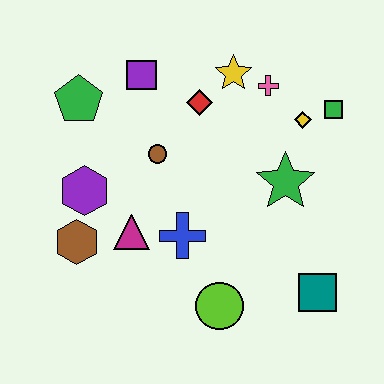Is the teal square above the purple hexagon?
No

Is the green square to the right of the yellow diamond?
Yes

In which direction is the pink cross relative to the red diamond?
The pink cross is to the right of the red diamond.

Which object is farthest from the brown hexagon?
The green square is farthest from the brown hexagon.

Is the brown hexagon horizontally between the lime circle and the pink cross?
No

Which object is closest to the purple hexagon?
The brown hexagon is closest to the purple hexagon.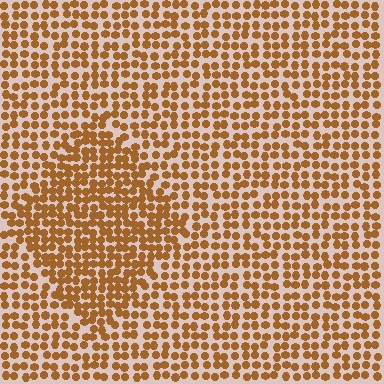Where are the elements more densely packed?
The elements are more densely packed inside the diamond boundary.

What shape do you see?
I see a diamond.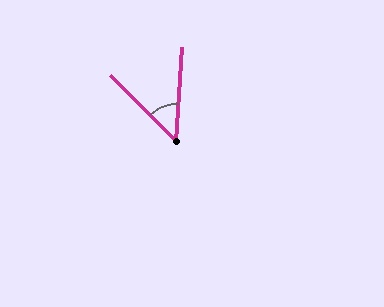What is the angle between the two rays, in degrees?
Approximately 49 degrees.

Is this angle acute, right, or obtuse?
It is acute.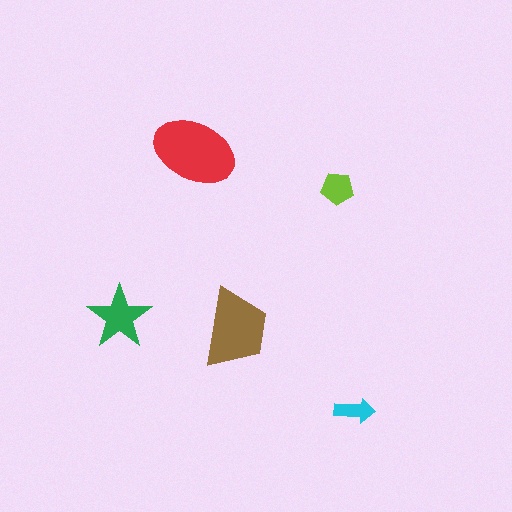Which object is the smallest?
The cyan arrow.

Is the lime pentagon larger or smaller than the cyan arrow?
Larger.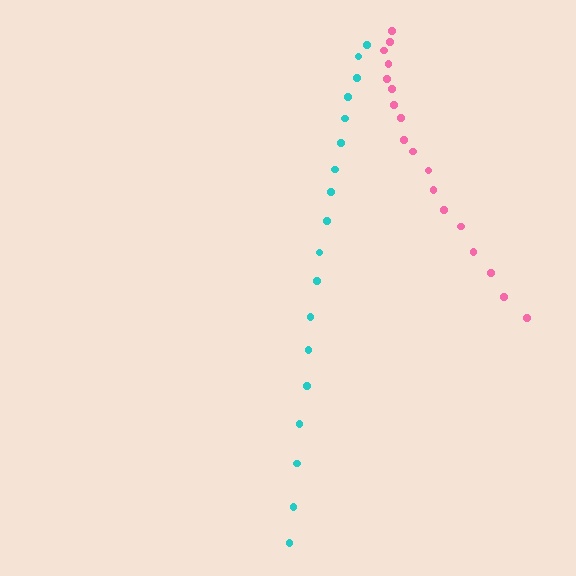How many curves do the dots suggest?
There are 2 distinct paths.